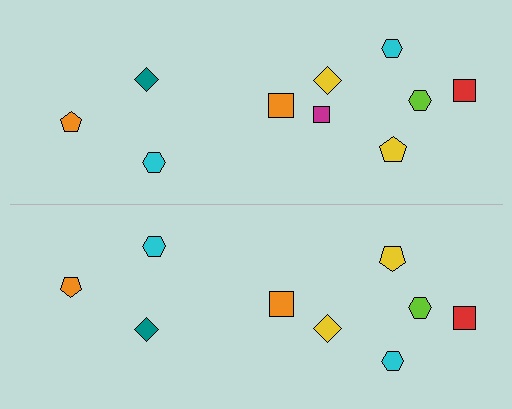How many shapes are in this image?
There are 19 shapes in this image.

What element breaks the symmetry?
A magenta square is missing from the bottom side.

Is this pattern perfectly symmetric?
No, the pattern is not perfectly symmetric. A magenta square is missing from the bottom side.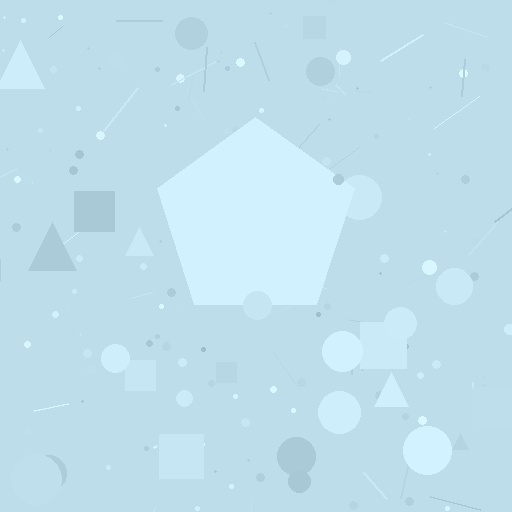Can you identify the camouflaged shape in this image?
The camouflaged shape is a pentagon.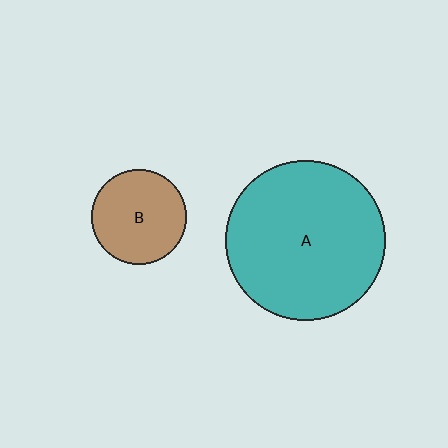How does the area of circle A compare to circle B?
Approximately 2.8 times.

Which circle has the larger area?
Circle A (teal).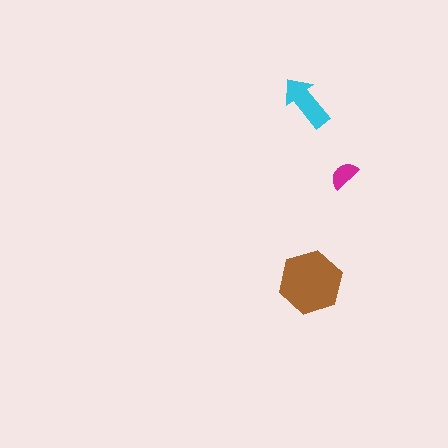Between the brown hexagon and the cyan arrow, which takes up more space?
The brown hexagon.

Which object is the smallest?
The magenta semicircle.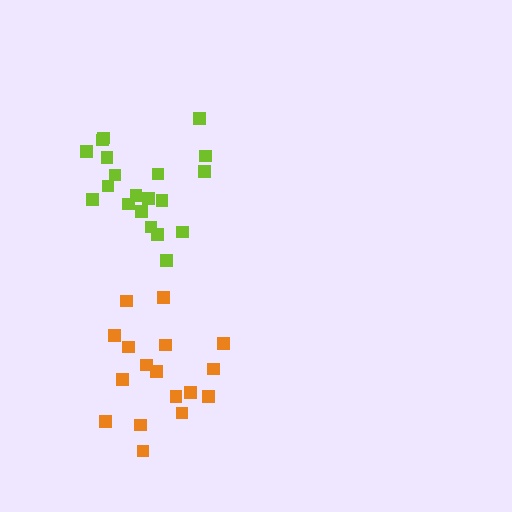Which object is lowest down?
The orange cluster is bottommost.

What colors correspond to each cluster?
The clusters are colored: orange, lime.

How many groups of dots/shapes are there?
There are 2 groups.